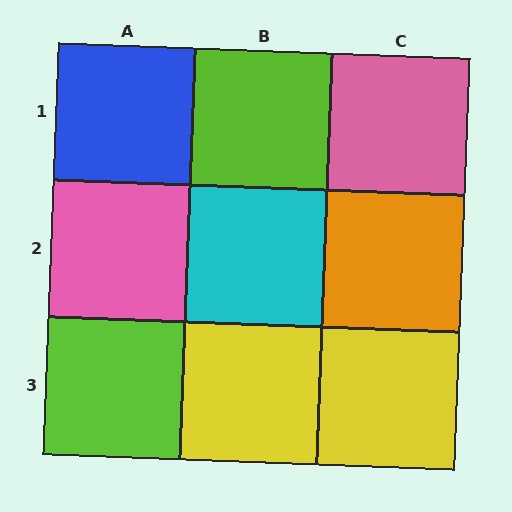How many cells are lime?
2 cells are lime.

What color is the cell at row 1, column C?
Pink.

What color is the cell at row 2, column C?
Orange.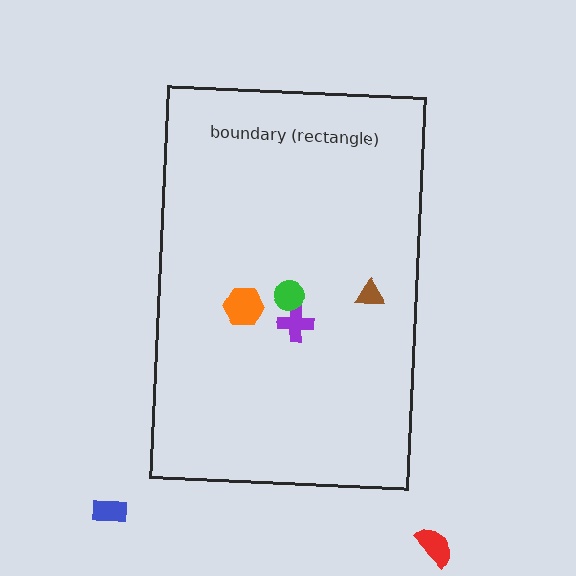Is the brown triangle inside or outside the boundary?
Inside.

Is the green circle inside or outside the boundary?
Inside.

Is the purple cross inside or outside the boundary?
Inside.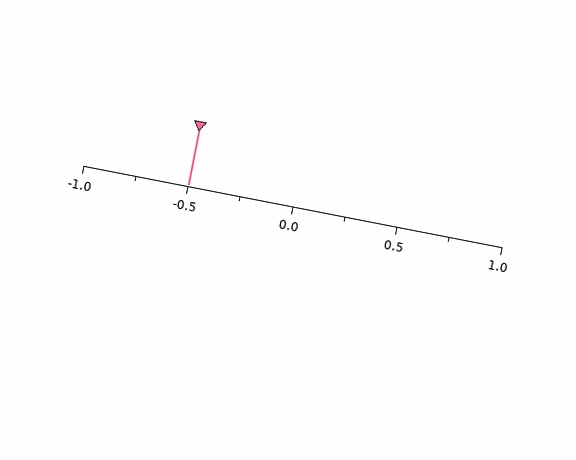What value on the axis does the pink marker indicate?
The marker indicates approximately -0.5.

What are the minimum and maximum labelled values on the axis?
The axis runs from -1.0 to 1.0.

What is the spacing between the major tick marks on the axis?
The major ticks are spaced 0.5 apart.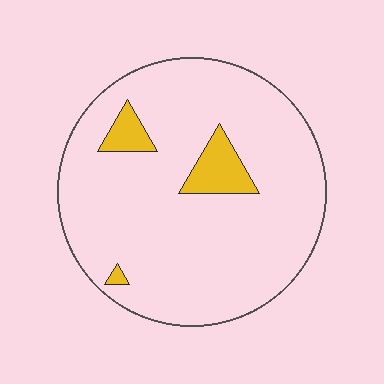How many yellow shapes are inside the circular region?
3.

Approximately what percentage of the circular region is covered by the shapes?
Approximately 10%.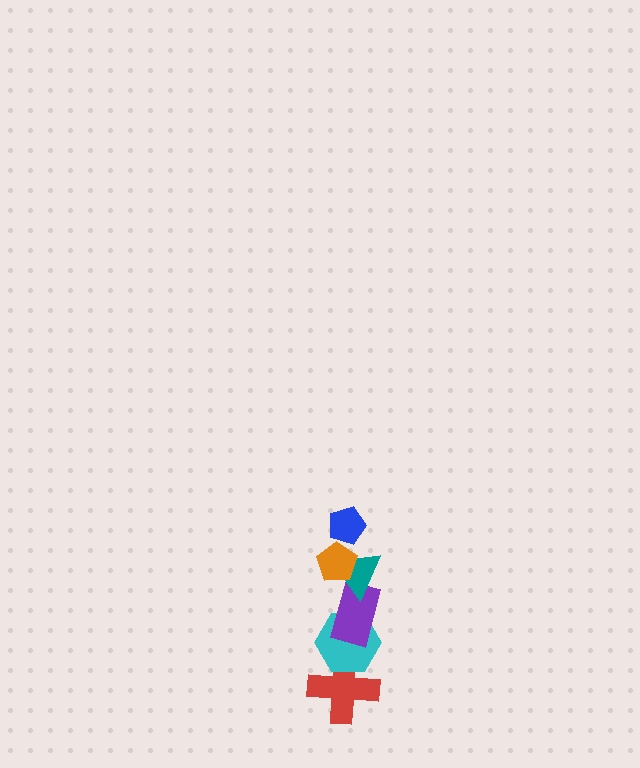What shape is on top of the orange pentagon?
The blue pentagon is on top of the orange pentagon.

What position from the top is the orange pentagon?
The orange pentagon is 2nd from the top.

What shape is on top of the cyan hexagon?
The purple rectangle is on top of the cyan hexagon.